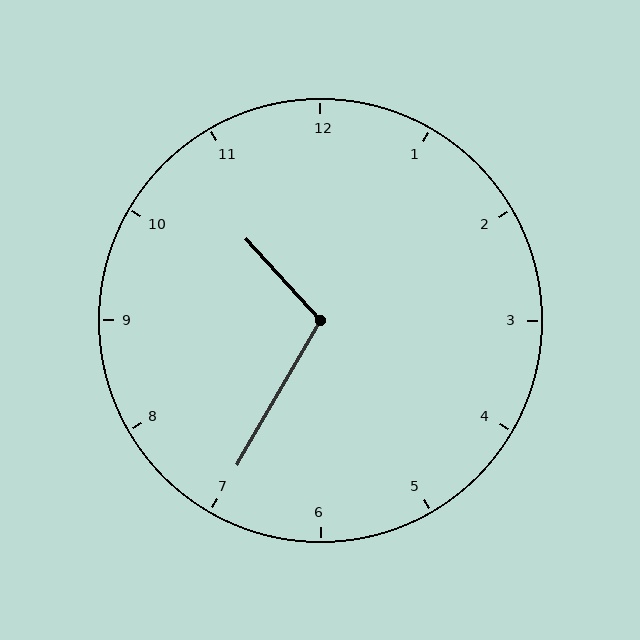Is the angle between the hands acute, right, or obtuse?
It is obtuse.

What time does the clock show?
10:35.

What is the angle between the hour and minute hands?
Approximately 108 degrees.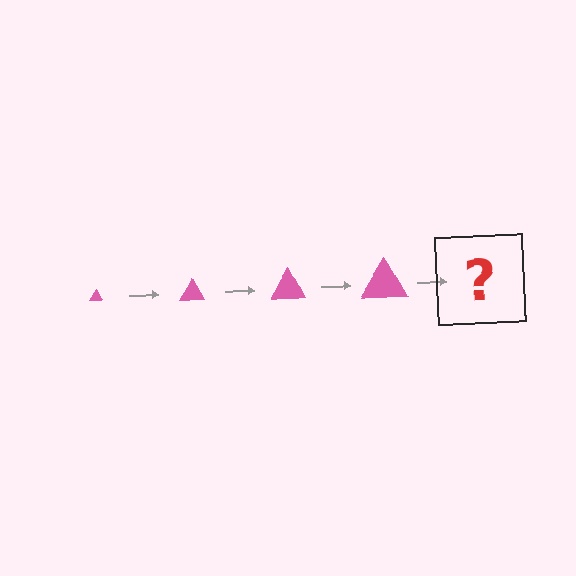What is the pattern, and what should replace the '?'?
The pattern is that the triangle gets progressively larger each step. The '?' should be a pink triangle, larger than the previous one.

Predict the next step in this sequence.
The next step is a pink triangle, larger than the previous one.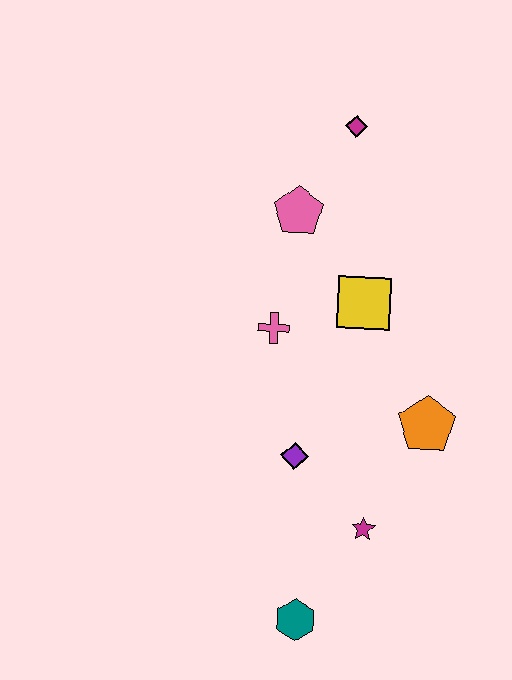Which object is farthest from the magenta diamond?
The teal hexagon is farthest from the magenta diamond.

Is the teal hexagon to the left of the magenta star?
Yes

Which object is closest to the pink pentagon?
The magenta diamond is closest to the pink pentagon.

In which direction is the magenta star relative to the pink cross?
The magenta star is below the pink cross.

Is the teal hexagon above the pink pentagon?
No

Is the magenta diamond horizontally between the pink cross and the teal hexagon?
No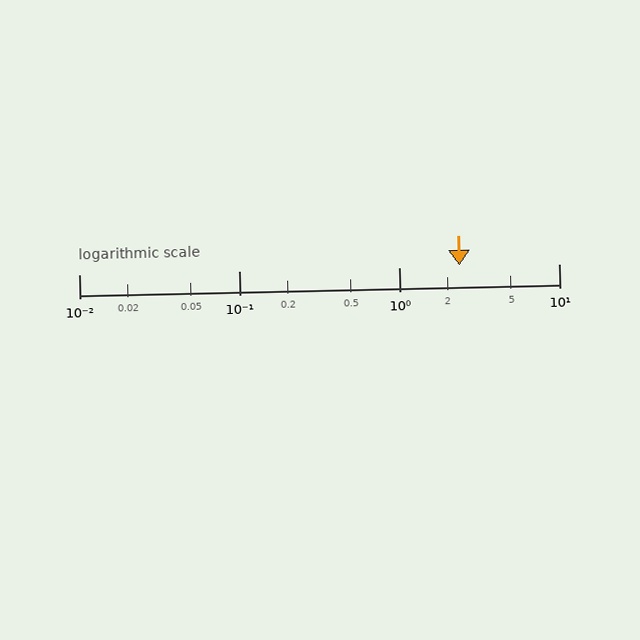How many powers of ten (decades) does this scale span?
The scale spans 3 decades, from 0.01 to 10.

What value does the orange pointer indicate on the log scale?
The pointer indicates approximately 2.4.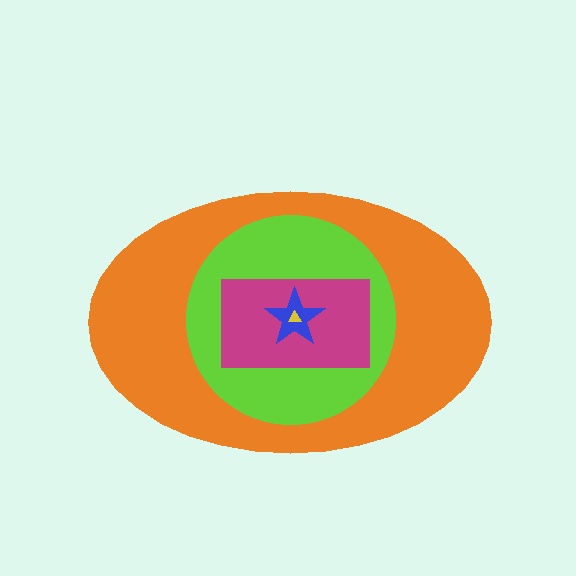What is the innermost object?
The yellow triangle.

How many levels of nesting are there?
5.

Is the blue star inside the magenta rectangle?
Yes.